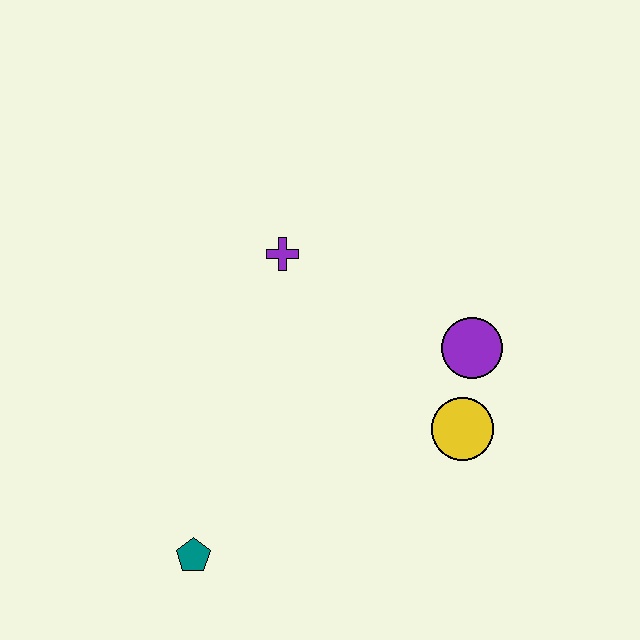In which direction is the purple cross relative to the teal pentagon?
The purple cross is above the teal pentagon.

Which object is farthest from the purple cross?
The teal pentagon is farthest from the purple cross.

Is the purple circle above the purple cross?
No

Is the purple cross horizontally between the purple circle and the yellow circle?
No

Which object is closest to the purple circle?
The yellow circle is closest to the purple circle.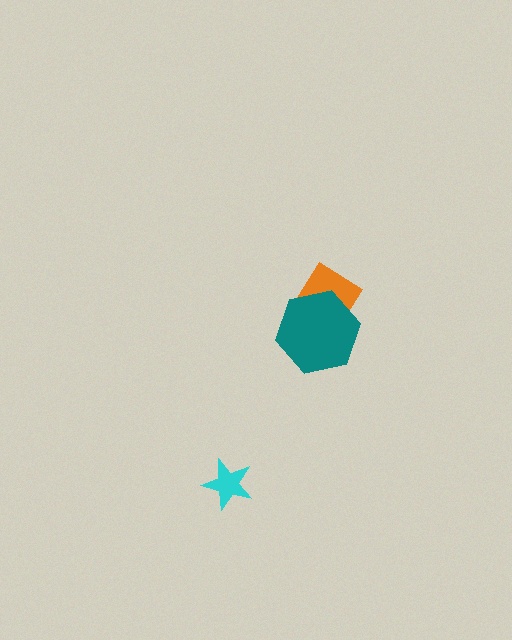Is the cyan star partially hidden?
No, no other shape covers it.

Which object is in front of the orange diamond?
The teal hexagon is in front of the orange diamond.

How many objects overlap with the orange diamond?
1 object overlaps with the orange diamond.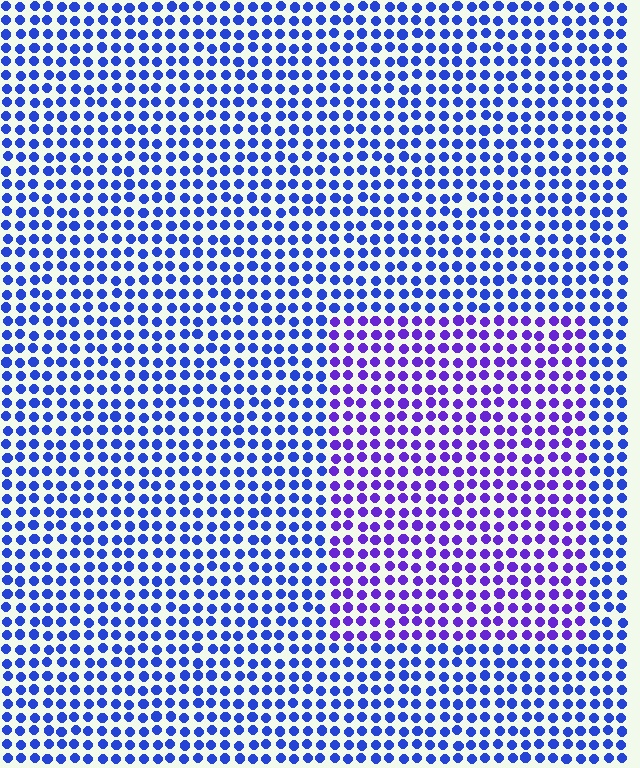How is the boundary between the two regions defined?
The boundary is defined purely by a slight shift in hue (about 34 degrees). Spacing, size, and orientation are identical on both sides.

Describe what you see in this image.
The image is filled with small blue elements in a uniform arrangement. A rectangle-shaped region is visible where the elements are tinted to a slightly different hue, forming a subtle color boundary.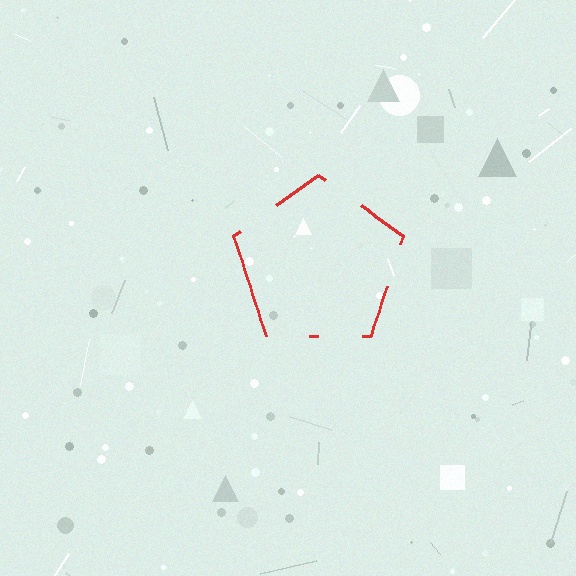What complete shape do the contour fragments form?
The contour fragments form a pentagon.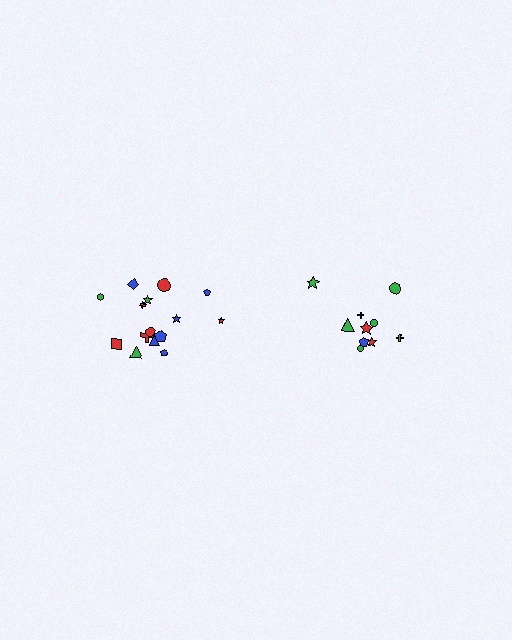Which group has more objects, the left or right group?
The left group.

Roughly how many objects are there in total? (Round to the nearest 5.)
Roughly 25 objects in total.